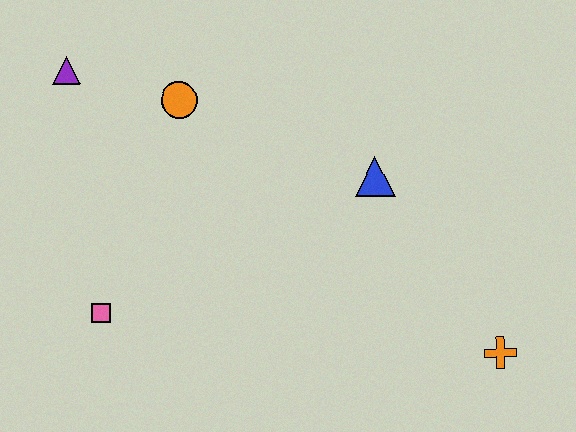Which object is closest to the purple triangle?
The orange circle is closest to the purple triangle.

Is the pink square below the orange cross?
No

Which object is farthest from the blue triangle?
The purple triangle is farthest from the blue triangle.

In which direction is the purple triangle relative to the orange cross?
The purple triangle is to the left of the orange cross.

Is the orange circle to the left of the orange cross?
Yes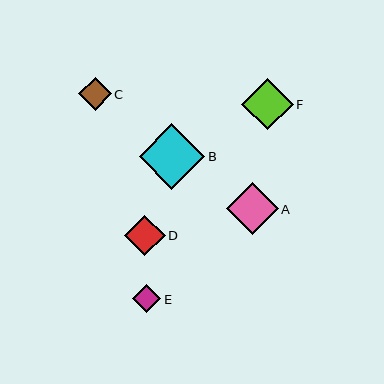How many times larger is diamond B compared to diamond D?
Diamond B is approximately 1.6 times the size of diamond D.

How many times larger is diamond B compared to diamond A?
Diamond B is approximately 1.3 times the size of diamond A.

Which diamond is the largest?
Diamond B is the largest with a size of approximately 65 pixels.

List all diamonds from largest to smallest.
From largest to smallest: B, A, F, D, C, E.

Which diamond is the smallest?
Diamond E is the smallest with a size of approximately 28 pixels.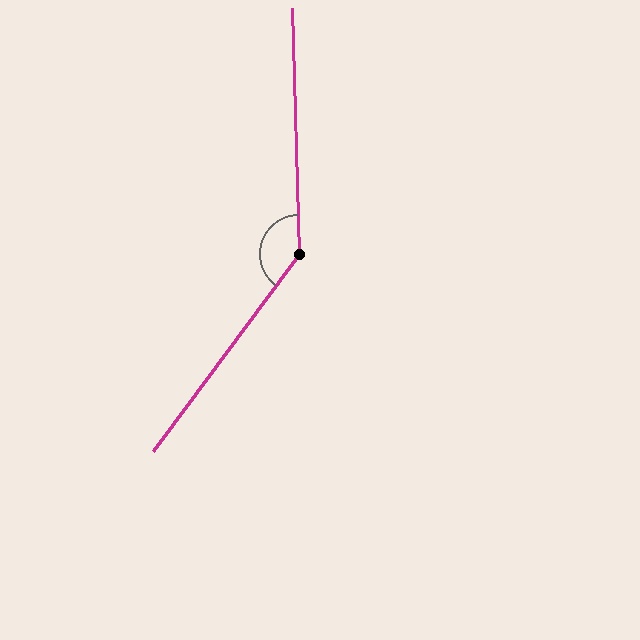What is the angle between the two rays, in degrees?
Approximately 142 degrees.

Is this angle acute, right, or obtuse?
It is obtuse.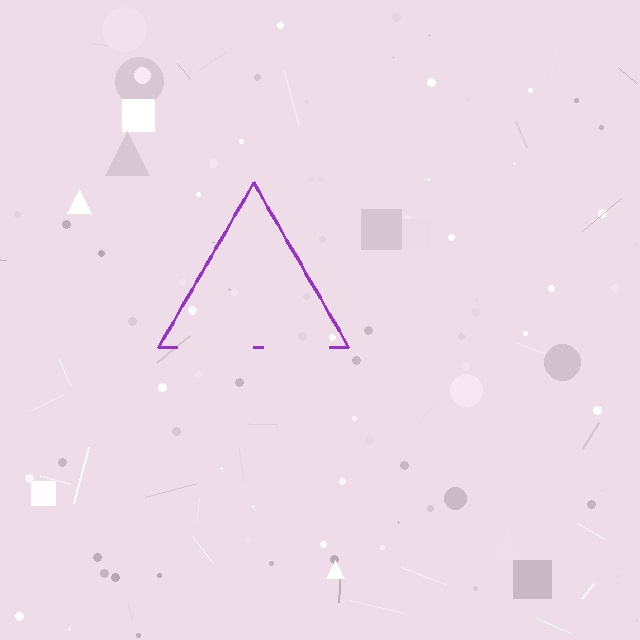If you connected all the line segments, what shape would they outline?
They would outline a triangle.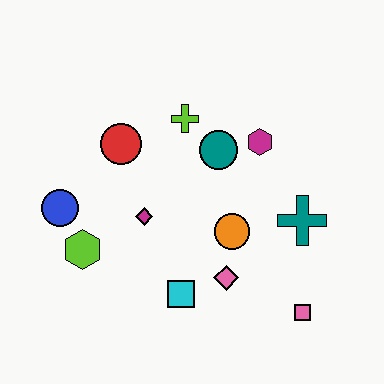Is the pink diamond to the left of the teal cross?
Yes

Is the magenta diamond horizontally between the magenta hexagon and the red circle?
Yes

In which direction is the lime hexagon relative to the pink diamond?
The lime hexagon is to the left of the pink diamond.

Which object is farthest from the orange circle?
The blue circle is farthest from the orange circle.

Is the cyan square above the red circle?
No